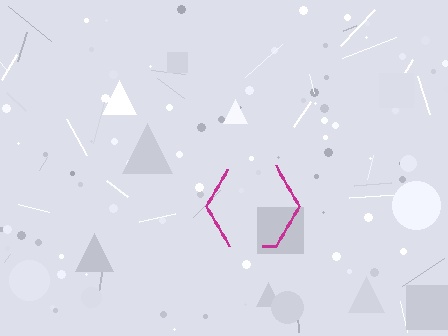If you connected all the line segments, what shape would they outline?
They would outline a hexagon.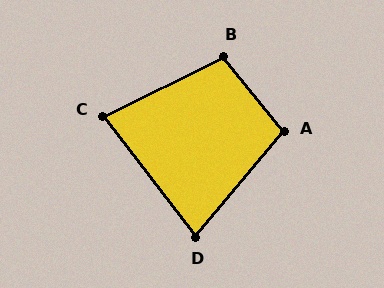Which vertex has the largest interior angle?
B, at approximately 102 degrees.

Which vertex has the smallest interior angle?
D, at approximately 78 degrees.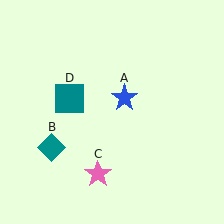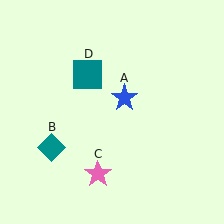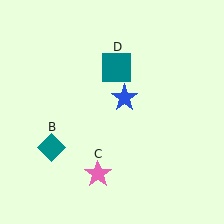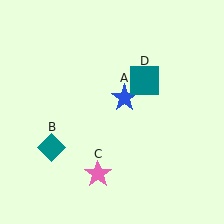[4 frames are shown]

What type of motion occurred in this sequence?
The teal square (object D) rotated clockwise around the center of the scene.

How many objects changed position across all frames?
1 object changed position: teal square (object D).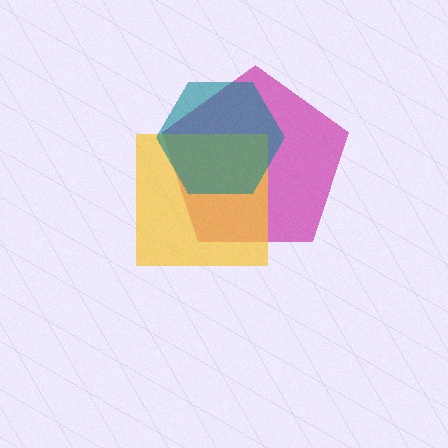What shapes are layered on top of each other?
The layered shapes are: a magenta pentagon, a yellow square, a teal hexagon.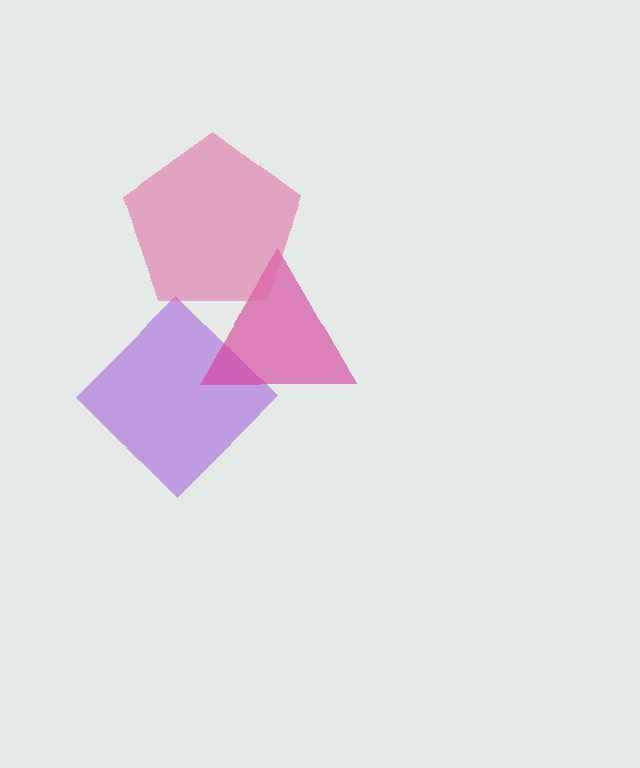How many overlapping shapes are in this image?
There are 3 overlapping shapes in the image.